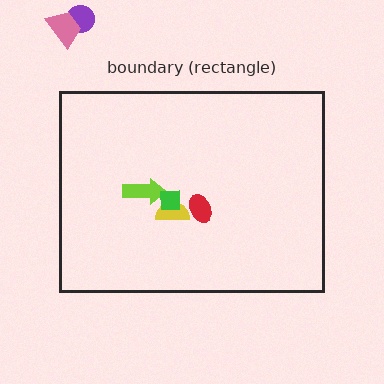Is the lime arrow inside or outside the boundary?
Inside.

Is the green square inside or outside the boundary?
Inside.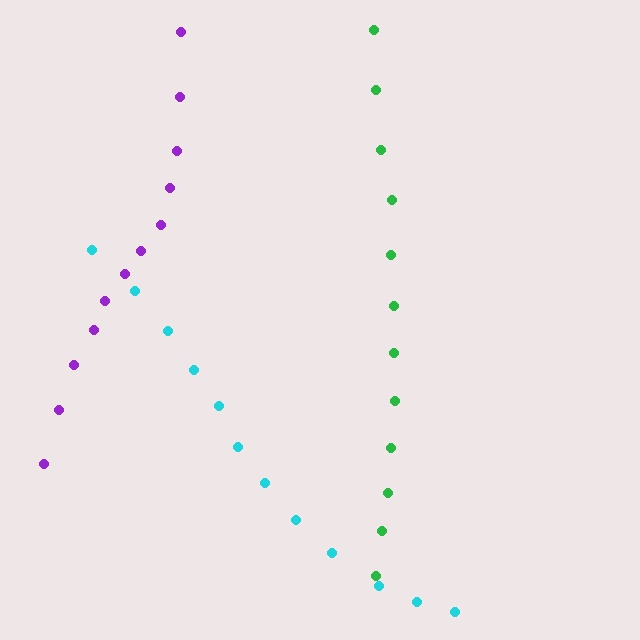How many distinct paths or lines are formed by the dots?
There are 3 distinct paths.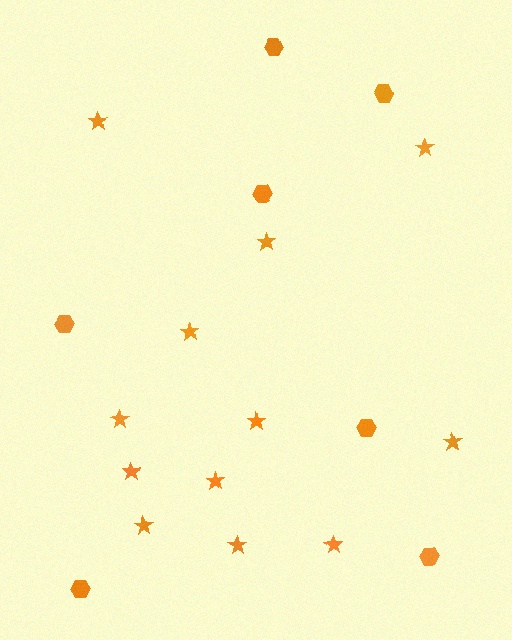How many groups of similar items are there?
There are 2 groups: one group of stars (12) and one group of hexagons (7).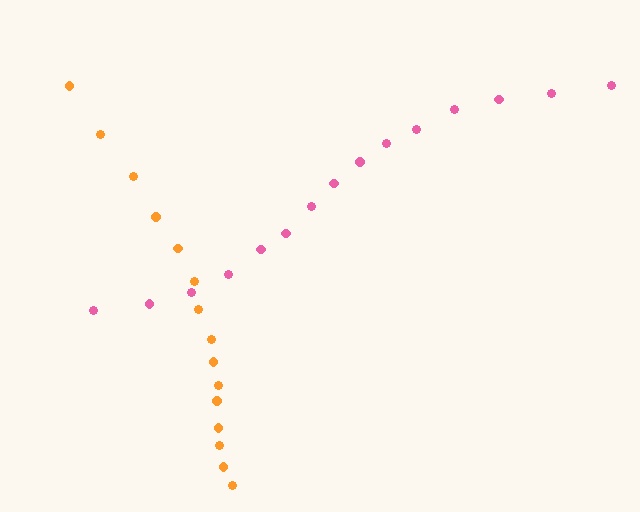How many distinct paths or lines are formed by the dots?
There are 2 distinct paths.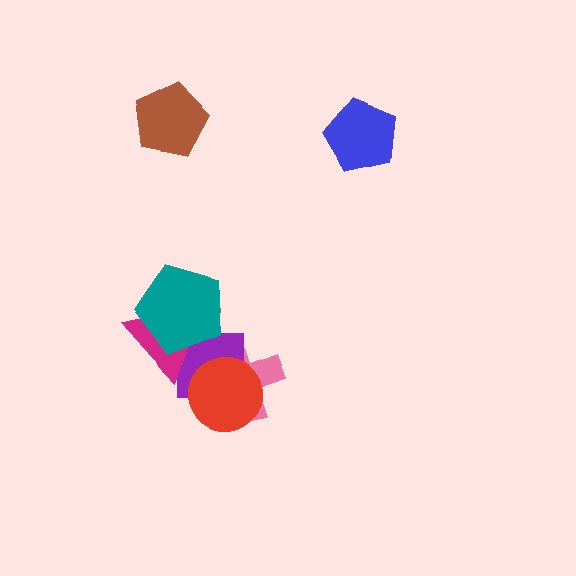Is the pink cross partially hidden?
Yes, it is partially covered by another shape.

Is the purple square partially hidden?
Yes, it is partially covered by another shape.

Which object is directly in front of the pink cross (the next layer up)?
The purple square is directly in front of the pink cross.